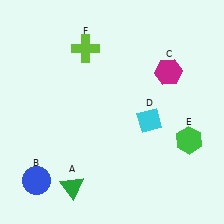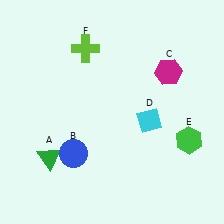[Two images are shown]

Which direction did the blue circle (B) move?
The blue circle (B) moved right.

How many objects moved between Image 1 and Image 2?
2 objects moved between the two images.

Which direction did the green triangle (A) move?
The green triangle (A) moved up.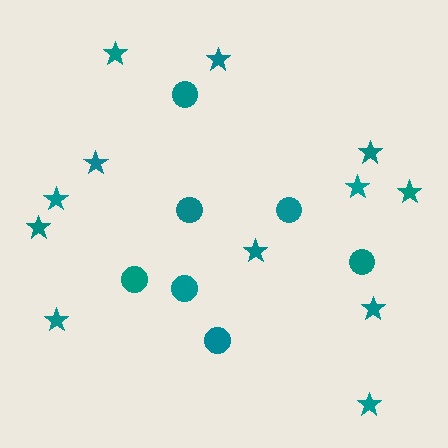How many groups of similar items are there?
There are 2 groups: one group of stars (12) and one group of circles (7).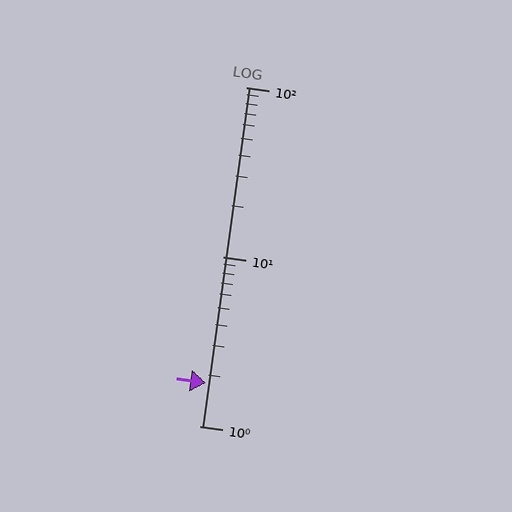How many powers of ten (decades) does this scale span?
The scale spans 2 decades, from 1 to 100.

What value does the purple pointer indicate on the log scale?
The pointer indicates approximately 1.8.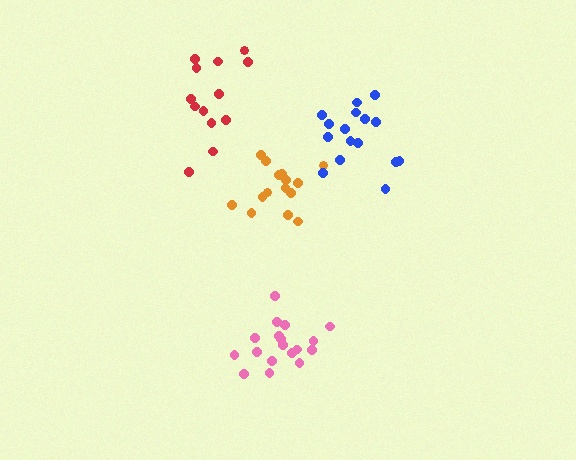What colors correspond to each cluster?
The clusters are colored: orange, red, pink, blue.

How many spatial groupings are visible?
There are 4 spatial groupings.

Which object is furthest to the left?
The red cluster is leftmost.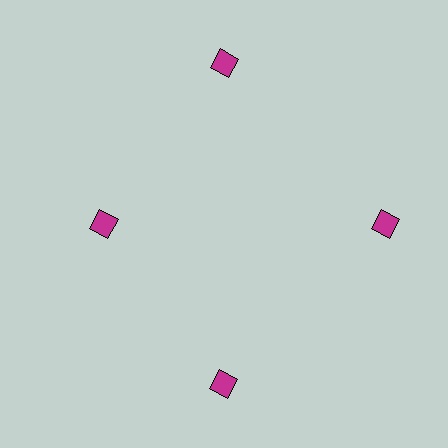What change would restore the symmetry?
The symmetry would be restored by moving it outward, back onto the ring so that all 4 diamonds sit at equal angles and equal distance from the center.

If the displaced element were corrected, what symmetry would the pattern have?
It would have 4-fold rotational symmetry — the pattern would map onto itself every 90 degrees.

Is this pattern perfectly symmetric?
No. The 4 magenta diamonds are arranged in a ring, but one element near the 9 o'clock position is pulled inward toward the center, breaking the 4-fold rotational symmetry.